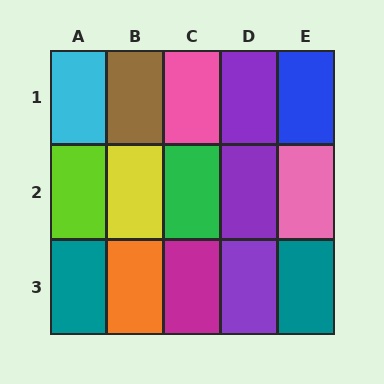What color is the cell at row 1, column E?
Blue.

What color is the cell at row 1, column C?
Pink.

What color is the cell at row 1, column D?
Purple.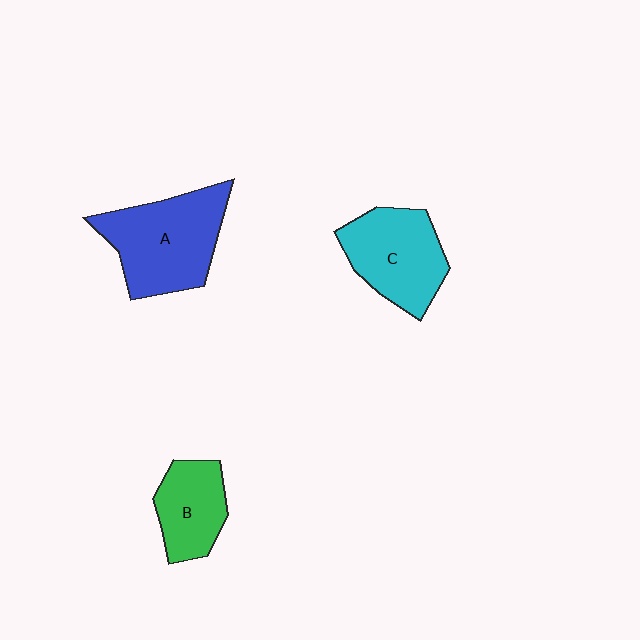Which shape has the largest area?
Shape A (blue).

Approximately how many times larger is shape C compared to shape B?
Approximately 1.4 times.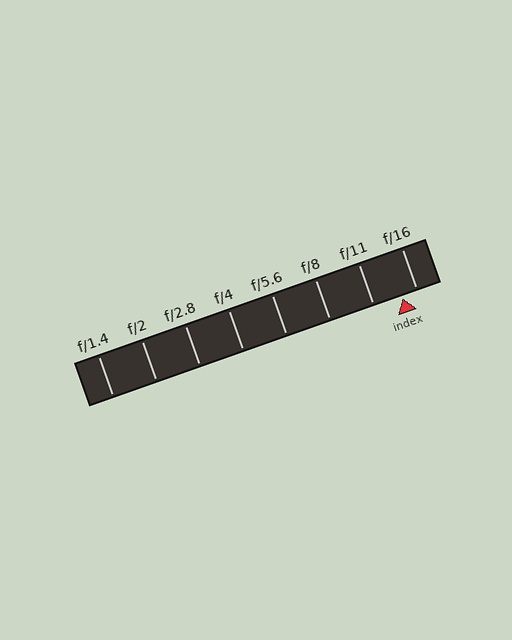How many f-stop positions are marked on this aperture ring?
There are 8 f-stop positions marked.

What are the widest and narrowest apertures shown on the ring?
The widest aperture shown is f/1.4 and the narrowest is f/16.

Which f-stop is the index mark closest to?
The index mark is closest to f/16.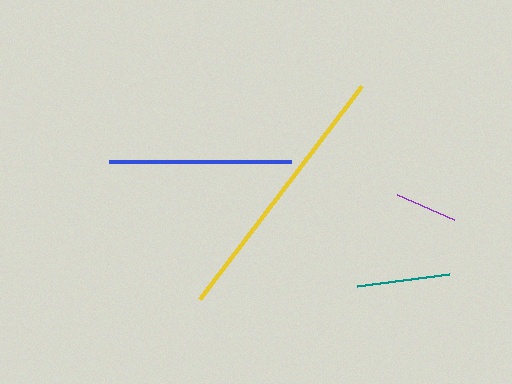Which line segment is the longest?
The yellow line is the longest at approximately 267 pixels.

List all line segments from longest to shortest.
From longest to shortest: yellow, blue, teal, purple.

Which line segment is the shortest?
The purple line is the shortest at approximately 62 pixels.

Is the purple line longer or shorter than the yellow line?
The yellow line is longer than the purple line.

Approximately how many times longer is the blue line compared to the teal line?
The blue line is approximately 2.0 times the length of the teal line.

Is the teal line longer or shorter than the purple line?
The teal line is longer than the purple line.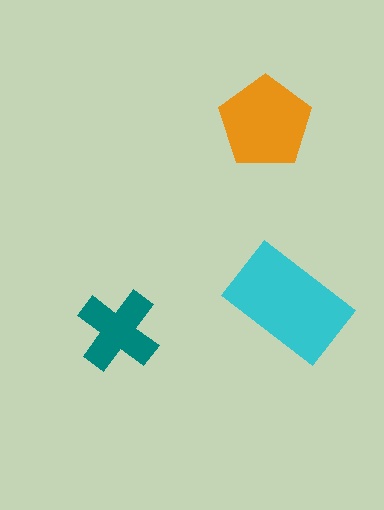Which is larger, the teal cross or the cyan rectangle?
The cyan rectangle.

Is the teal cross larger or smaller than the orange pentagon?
Smaller.